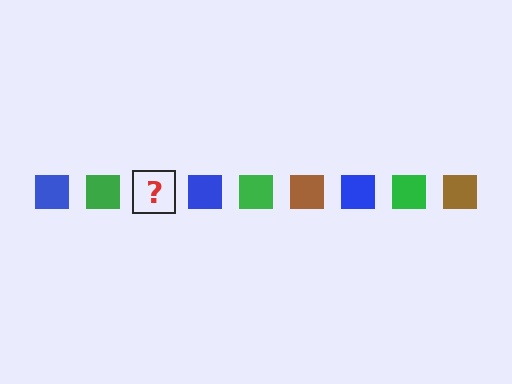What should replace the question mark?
The question mark should be replaced with a brown square.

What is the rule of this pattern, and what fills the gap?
The rule is that the pattern cycles through blue, green, brown squares. The gap should be filled with a brown square.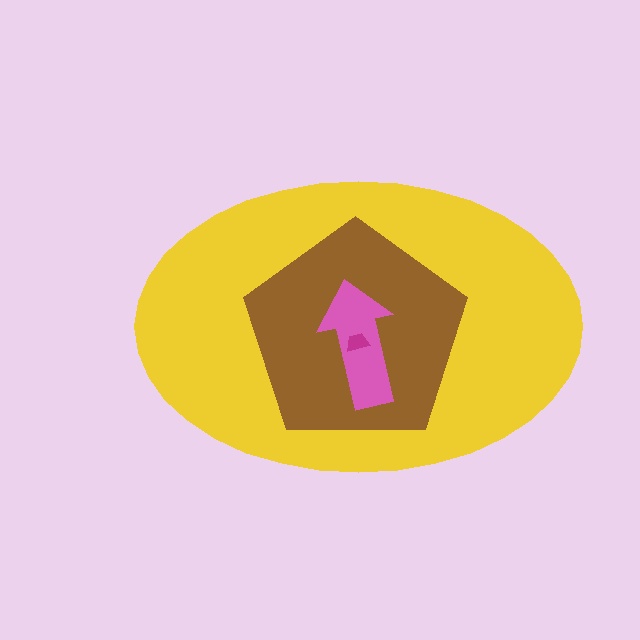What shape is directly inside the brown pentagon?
The pink arrow.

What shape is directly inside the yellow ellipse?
The brown pentagon.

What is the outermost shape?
The yellow ellipse.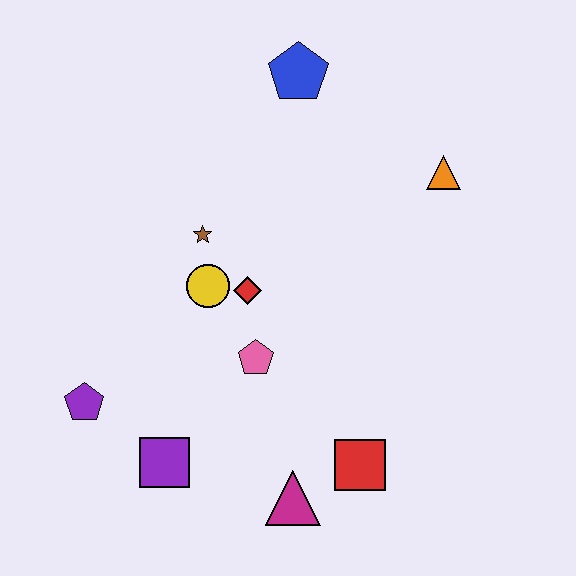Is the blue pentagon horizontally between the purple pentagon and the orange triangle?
Yes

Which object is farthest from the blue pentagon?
The magenta triangle is farthest from the blue pentagon.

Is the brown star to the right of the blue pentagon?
No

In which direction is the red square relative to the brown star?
The red square is below the brown star.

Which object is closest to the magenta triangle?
The red square is closest to the magenta triangle.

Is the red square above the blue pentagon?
No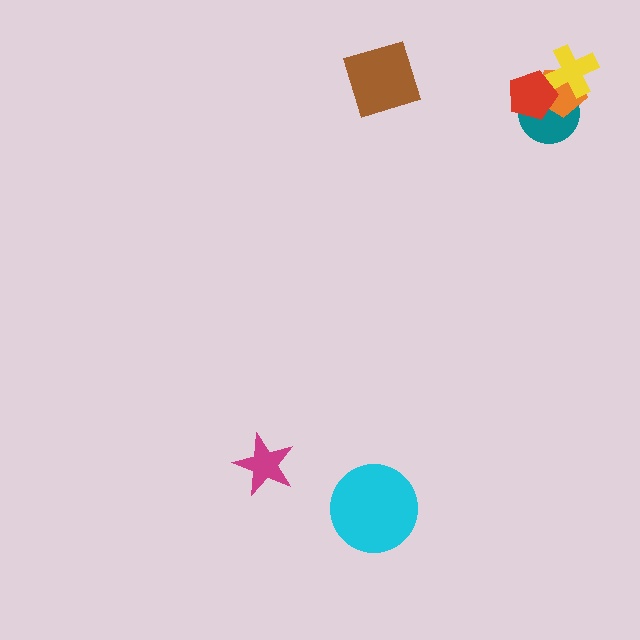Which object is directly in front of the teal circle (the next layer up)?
The orange pentagon is directly in front of the teal circle.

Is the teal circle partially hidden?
Yes, it is partially covered by another shape.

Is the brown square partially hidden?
No, no other shape covers it.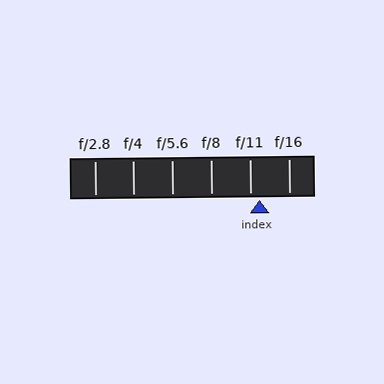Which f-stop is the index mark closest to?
The index mark is closest to f/11.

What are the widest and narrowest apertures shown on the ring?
The widest aperture shown is f/2.8 and the narrowest is f/16.